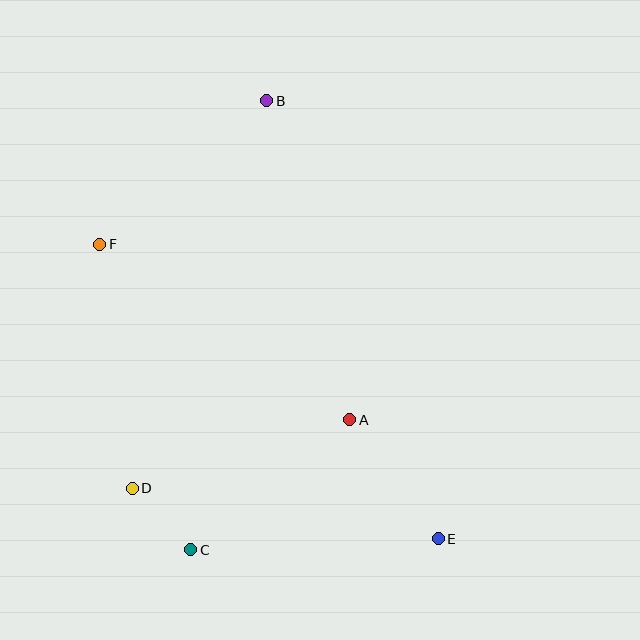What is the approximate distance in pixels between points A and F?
The distance between A and F is approximately 306 pixels.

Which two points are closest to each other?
Points C and D are closest to each other.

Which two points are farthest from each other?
Points B and E are farthest from each other.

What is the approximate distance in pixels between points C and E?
The distance between C and E is approximately 248 pixels.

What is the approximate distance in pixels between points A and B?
The distance between A and B is approximately 329 pixels.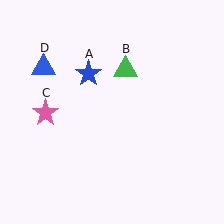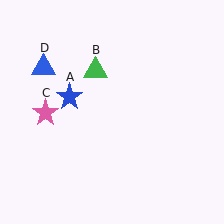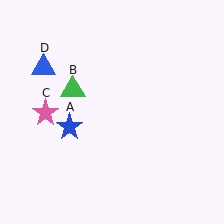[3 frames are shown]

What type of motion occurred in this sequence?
The blue star (object A), green triangle (object B) rotated counterclockwise around the center of the scene.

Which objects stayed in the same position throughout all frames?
Pink star (object C) and blue triangle (object D) remained stationary.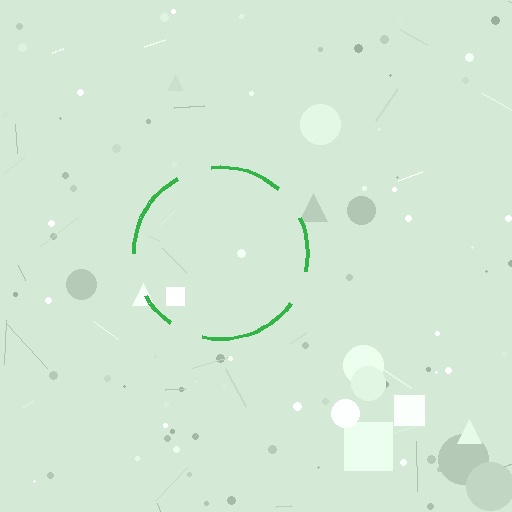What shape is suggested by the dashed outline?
The dashed outline suggests a circle.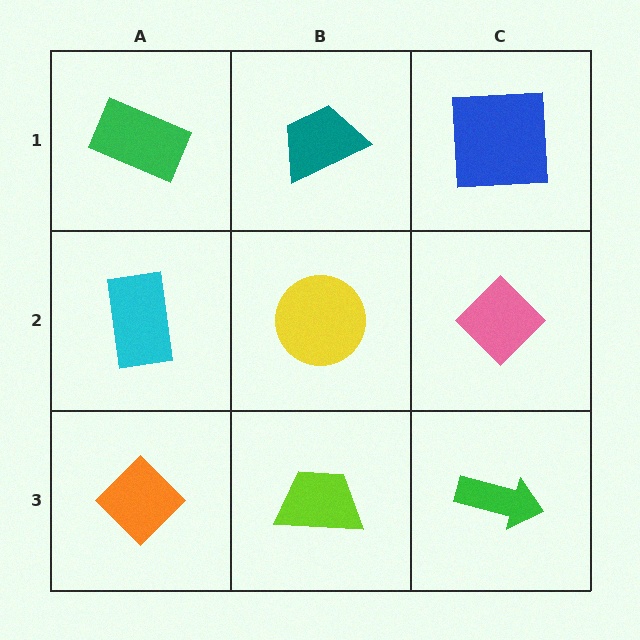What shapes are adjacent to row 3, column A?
A cyan rectangle (row 2, column A), a lime trapezoid (row 3, column B).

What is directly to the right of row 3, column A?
A lime trapezoid.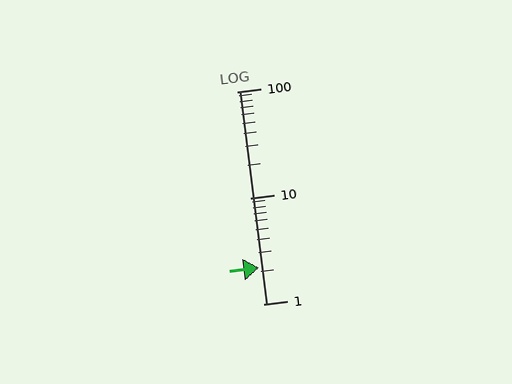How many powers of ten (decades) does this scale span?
The scale spans 2 decades, from 1 to 100.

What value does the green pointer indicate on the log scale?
The pointer indicates approximately 2.2.